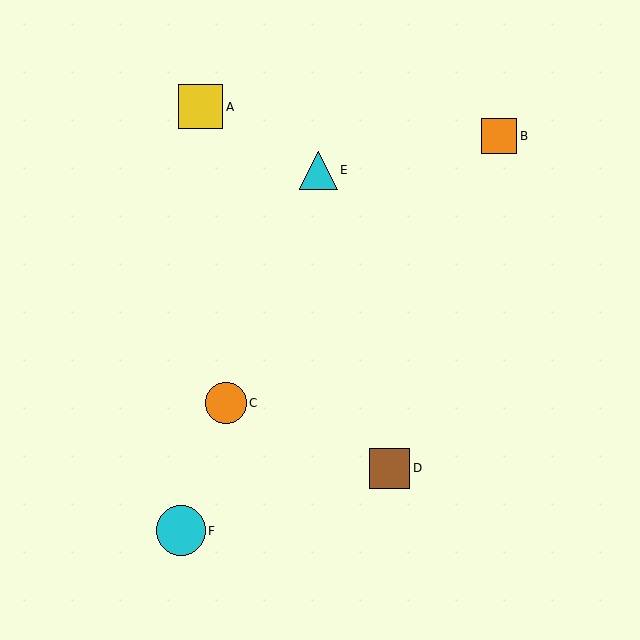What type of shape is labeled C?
Shape C is an orange circle.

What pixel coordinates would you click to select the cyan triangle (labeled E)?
Click at (318, 170) to select the cyan triangle E.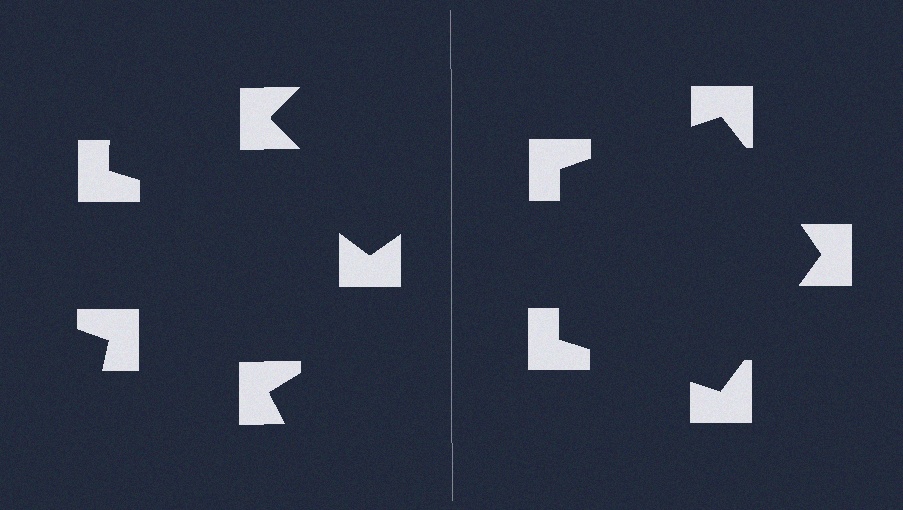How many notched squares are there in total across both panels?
10 — 5 on each side.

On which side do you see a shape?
An illusory pentagon appears on the right side. On the left side the wedge cuts are rotated, so no coherent shape forms.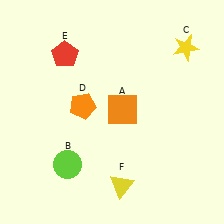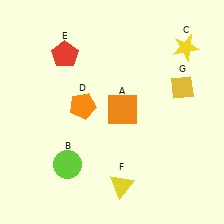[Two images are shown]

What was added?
A yellow diamond (G) was added in Image 2.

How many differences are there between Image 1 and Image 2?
There is 1 difference between the two images.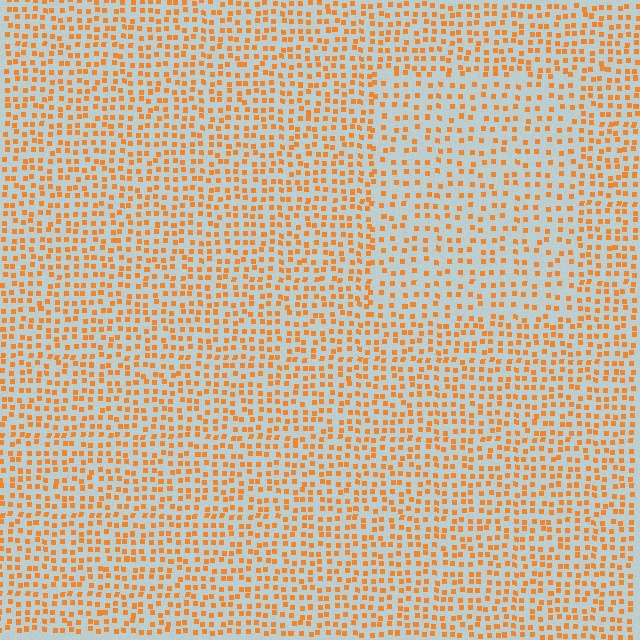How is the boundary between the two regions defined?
The boundary is defined by a change in element density (approximately 1.6x ratio). All elements are the same color, size, and shape.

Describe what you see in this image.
The image contains small orange elements arranged at two different densities. A rectangle-shaped region is visible where the elements are less densely packed than the surrounding area.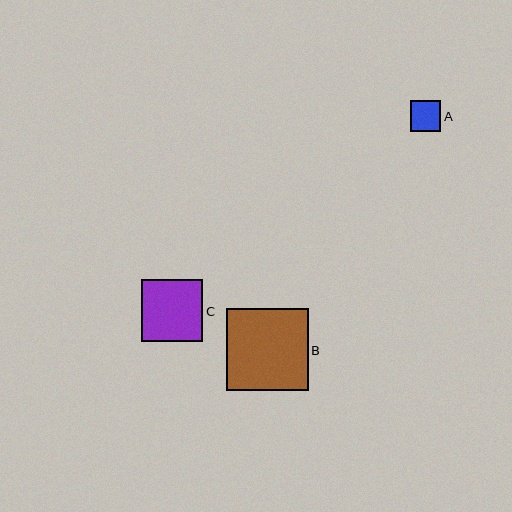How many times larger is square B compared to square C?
Square B is approximately 1.3 times the size of square C.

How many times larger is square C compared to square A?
Square C is approximately 2.0 times the size of square A.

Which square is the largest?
Square B is the largest with a size of approximately 81 pixels.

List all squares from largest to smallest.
From largest to smallest: B, C, A.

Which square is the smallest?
Square A is the smallest with a size of approximately 30 pixels.